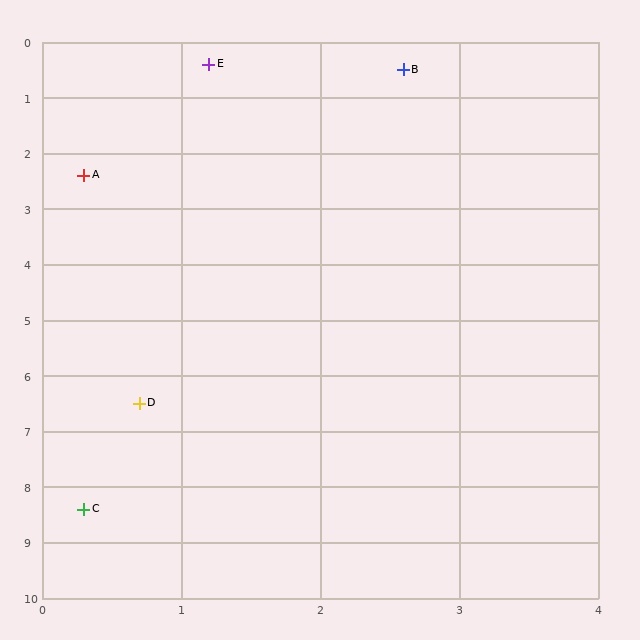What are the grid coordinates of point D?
Point D is at approximately (0.7, 6.5).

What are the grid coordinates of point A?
Point A is at approximately (0.3, 2.4).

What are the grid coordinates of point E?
Point E is at approximately (1.2, 0.4).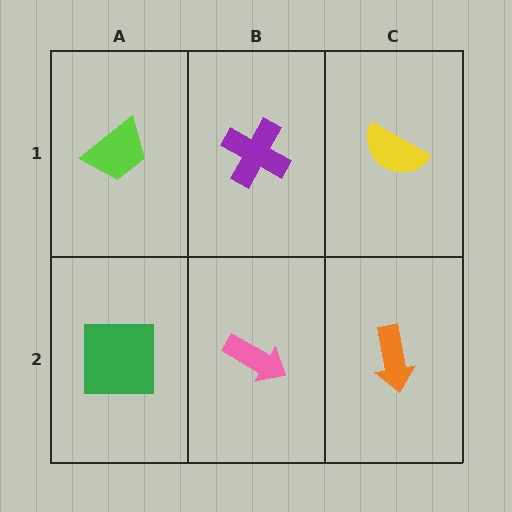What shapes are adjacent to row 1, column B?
A pink arrow (row 2, column B), a lime trapezoid (row 1, column A), a yellow semicircle (row 1, column C).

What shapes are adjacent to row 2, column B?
A purple cross (row 1, column B), a green square (row 2, column A), an orange arrow (row 2, column C).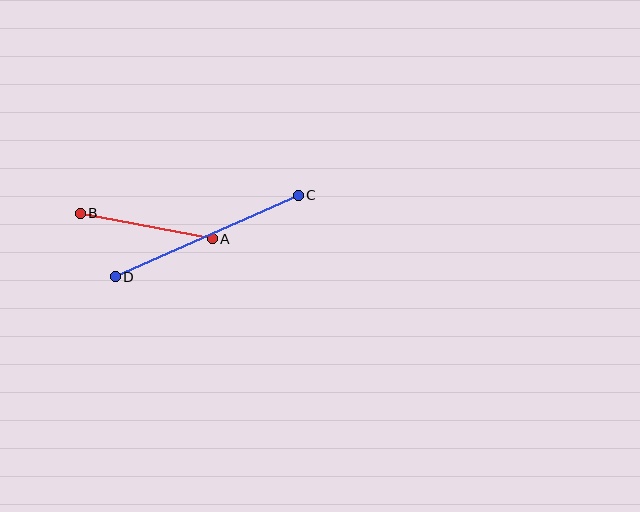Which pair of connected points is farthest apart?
Points C and D are farthest apart.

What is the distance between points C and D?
The distance is approximately 200 pixels.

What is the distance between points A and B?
The distance is approximately 134 pixels.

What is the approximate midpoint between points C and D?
The midpoint is at approximately (207, 236) pixels.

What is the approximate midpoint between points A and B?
The midpoint is at approximately (146, 226) pixels.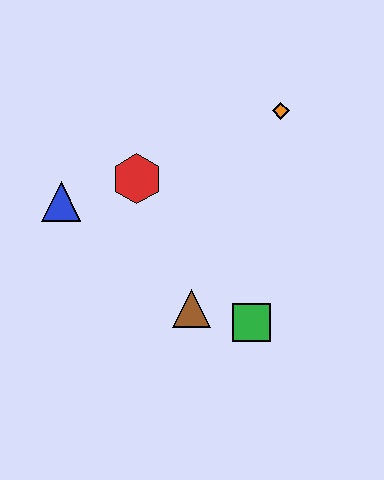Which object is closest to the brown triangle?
The green square is closest to the brown triangle.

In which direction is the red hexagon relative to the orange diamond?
The red hexagon is to the left of the orange diamond.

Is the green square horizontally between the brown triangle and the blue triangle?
No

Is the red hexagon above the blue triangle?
Yes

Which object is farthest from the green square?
The blue triangle is farthest from the green square.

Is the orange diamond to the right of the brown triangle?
Yes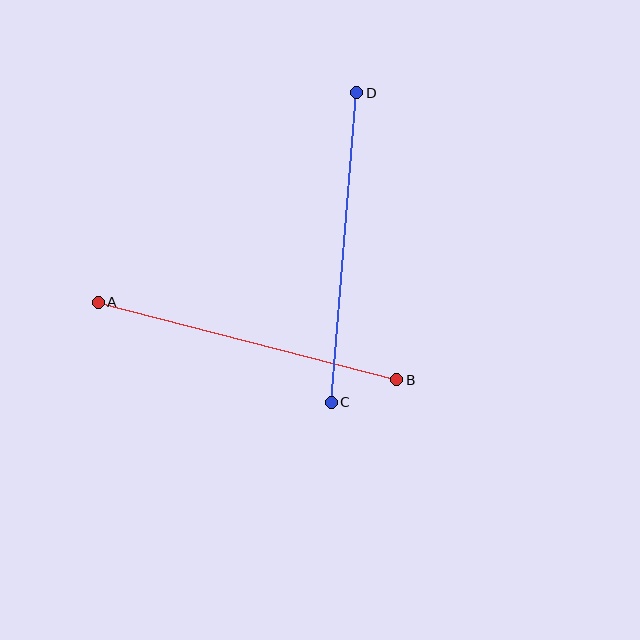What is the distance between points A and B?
The distance is approximately 309 pixels.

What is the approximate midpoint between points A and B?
The midpoint is at approximately (248, 341) pixels.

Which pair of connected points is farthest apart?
Points C and D are farthest apart.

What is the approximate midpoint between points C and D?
The midpoint is at approximately (344, 247) pixels.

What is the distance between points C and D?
The distance is approximately 310 pixels.